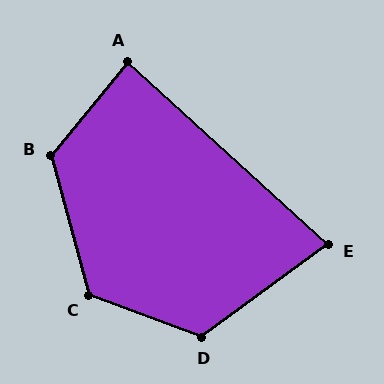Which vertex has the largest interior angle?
C, at approximately 126 degrees.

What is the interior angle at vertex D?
Approximately 123 degrees (obtuse).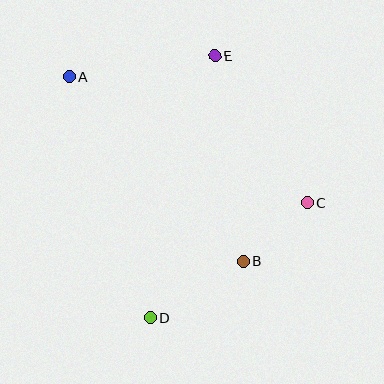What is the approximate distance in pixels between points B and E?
The distance between B and E is approximately 207 pixels.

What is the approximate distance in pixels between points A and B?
The distance between A and B is approximately 254 pixels.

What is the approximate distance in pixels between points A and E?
The distance between A and E is approximately 147 pixels.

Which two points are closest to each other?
Points B and C are closest to each other.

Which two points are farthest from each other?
Points A and C are farthest from each other.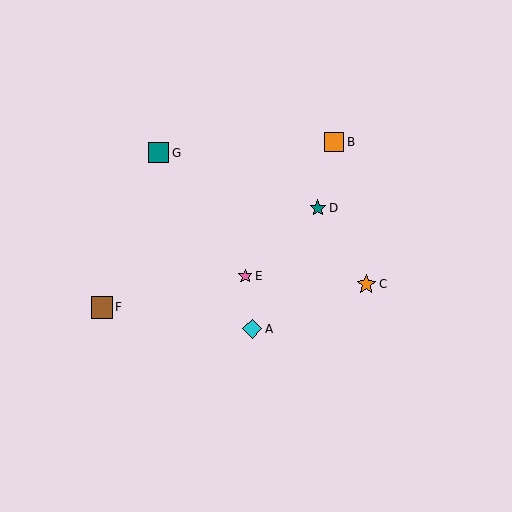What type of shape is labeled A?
Shape A is a cyan diamond.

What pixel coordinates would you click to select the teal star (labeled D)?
Click at (318, 208) to select the teal star D.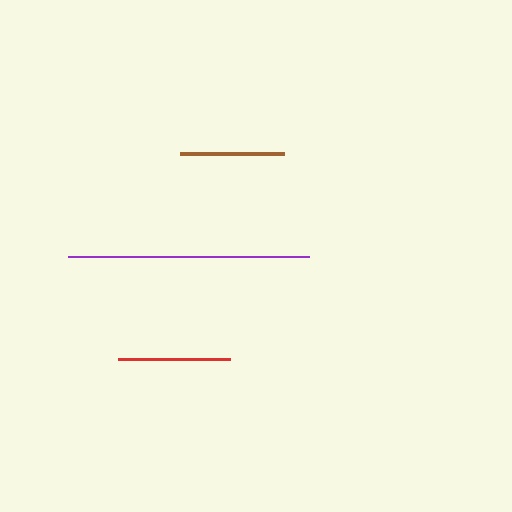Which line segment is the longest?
The purple line is the longest at approximately 241 pixels.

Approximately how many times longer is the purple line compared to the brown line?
The purple line is approximately 2.3 times the length of the brown line.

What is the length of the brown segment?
The brown segment is approximately 104 pixels long.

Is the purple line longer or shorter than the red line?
The purple line is longer than the red line.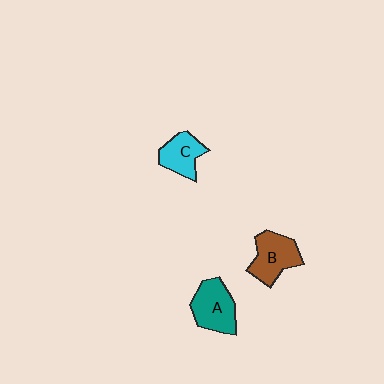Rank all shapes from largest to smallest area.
From largest to smallest: A (teal), B (brown), C (cyan).